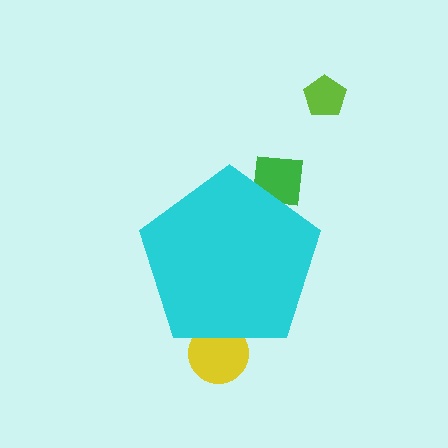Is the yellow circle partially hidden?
Yes, the yellow circle is partially hidden behind the cyan pentagon.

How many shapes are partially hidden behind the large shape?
2 shapes are partially hidden.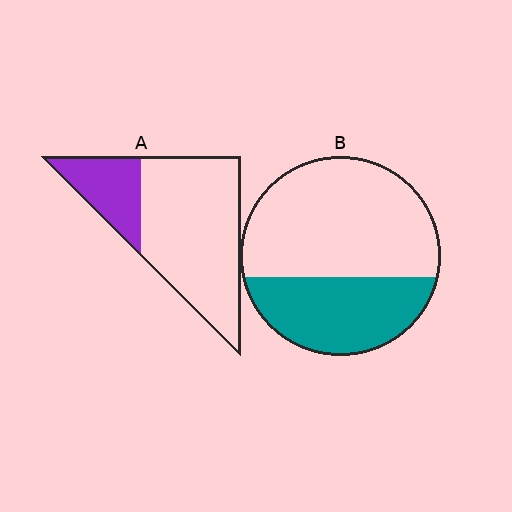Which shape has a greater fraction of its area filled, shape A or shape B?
Shape B.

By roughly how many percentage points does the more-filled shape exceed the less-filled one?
By roughly 10 percentage points (B over A).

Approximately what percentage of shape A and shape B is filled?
A is approximately 25% and B is approximately 35%.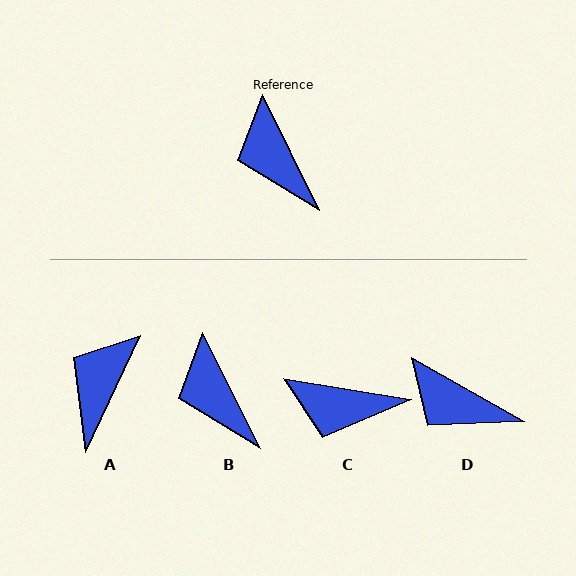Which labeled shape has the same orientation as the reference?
B.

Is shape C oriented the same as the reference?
No, it is off by about 54 degrees.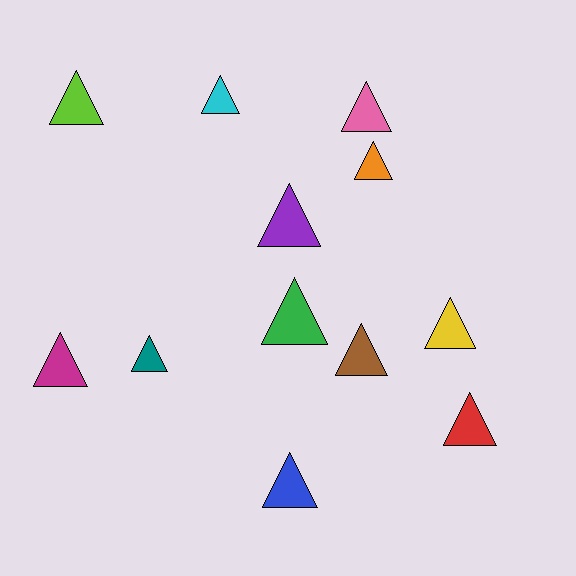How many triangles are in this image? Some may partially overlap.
There are 12 triangles.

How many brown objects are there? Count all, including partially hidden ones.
There is 1 brown object.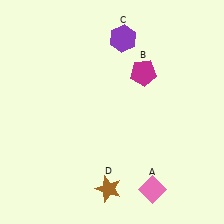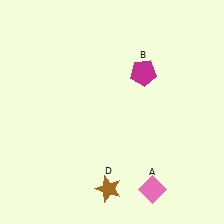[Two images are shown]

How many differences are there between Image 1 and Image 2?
There is 1 difference between the two images.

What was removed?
The purple hexagon (C) was removed in Image 2.